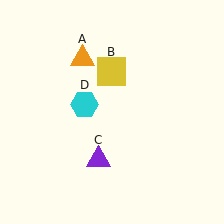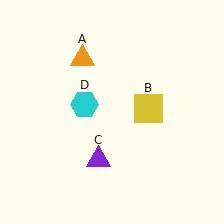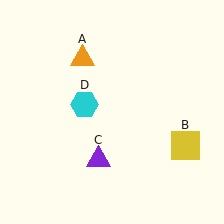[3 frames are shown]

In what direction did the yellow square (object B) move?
The yellow square (object B) moved down and to the right.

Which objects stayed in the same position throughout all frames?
Orange triangle (object A) and purple triangle (object C) and cyan hexagon (object D) remained stationary.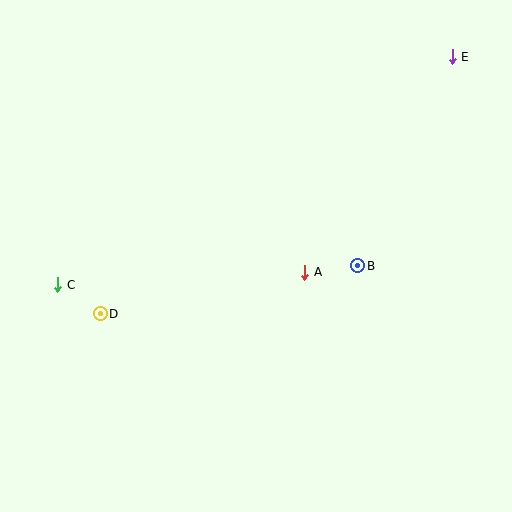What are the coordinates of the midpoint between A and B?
The midpoint between A and B is at (331, 269).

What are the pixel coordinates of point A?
Point A is at (305, 272).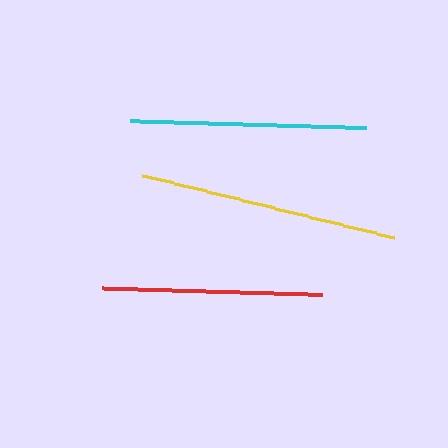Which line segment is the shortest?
The red line is the shortest at approximately 220 pixels.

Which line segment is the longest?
The yellow line is the longest at approximately 258 pixels.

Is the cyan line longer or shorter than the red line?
The cyan line is longer than the red line.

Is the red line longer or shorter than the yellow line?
The yellow line is longer than the red line.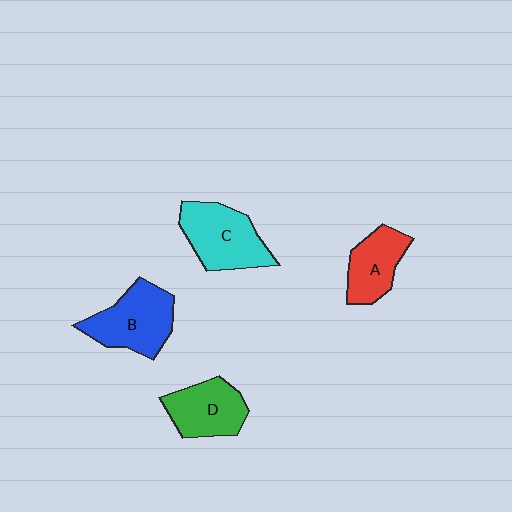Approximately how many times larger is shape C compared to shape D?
Approximately 1.2 times.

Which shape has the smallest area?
Shape A (red).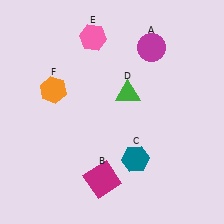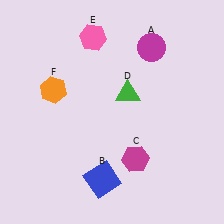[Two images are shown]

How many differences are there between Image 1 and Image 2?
There are 2 differences between the two images.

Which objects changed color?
B changed from magenta to blue. C changed from teal to magenta.